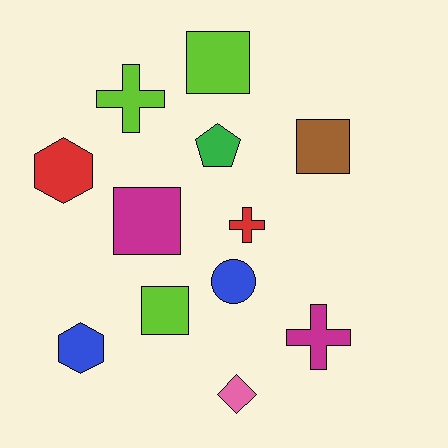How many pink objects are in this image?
There is 1 pink object.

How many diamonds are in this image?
There is 1 diamond.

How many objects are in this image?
There are 12 objects.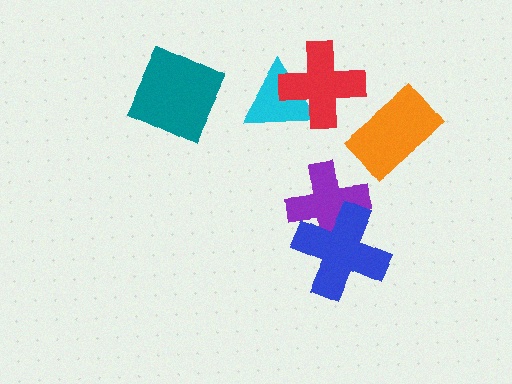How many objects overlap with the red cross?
1 object overlaps with the red cross.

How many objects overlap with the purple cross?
1 object overlaps with the purple cross.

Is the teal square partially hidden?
No, no other shape covers it.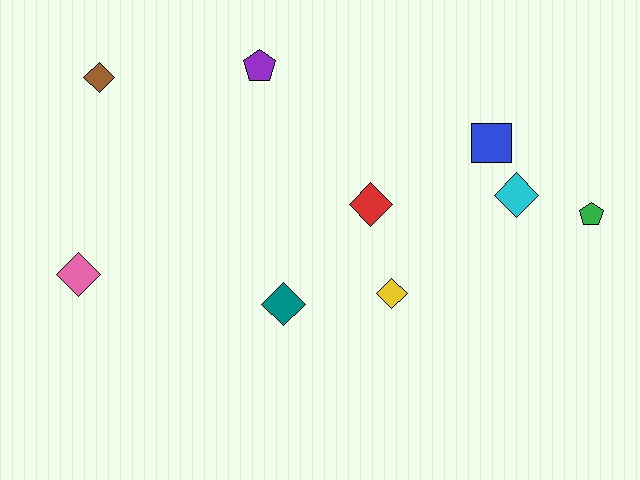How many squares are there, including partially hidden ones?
There is 1 square.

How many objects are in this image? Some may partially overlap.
There are 9 objects.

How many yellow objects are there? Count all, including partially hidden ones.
There is 1 yellow object.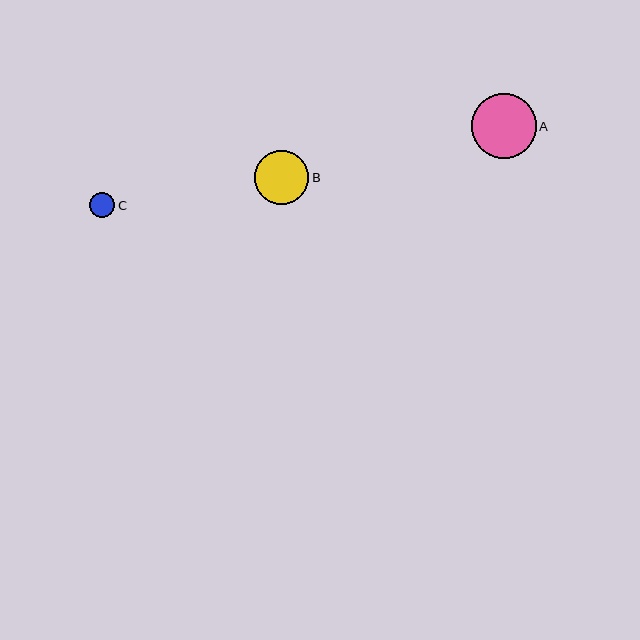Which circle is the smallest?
Circle C is the smallest with a size of approximately 25 pixels.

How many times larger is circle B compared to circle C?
Circle B is approximately 2.1 times the size of circle C.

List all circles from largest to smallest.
From largest to smallest: A, B, C.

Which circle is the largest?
Circle A is the largest with a size of approximately 65 pixels.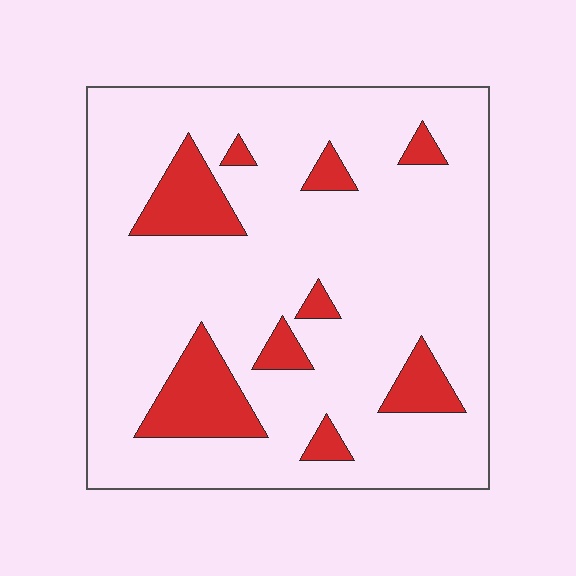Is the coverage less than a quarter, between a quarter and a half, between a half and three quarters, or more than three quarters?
Less than a quarter.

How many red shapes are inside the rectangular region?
9.